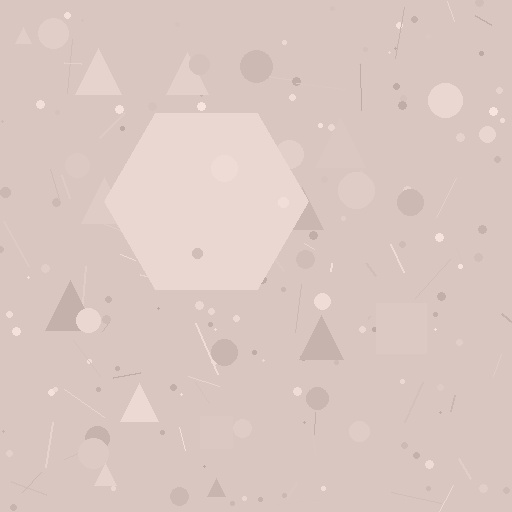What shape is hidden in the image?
A hexagon is hidden in the image.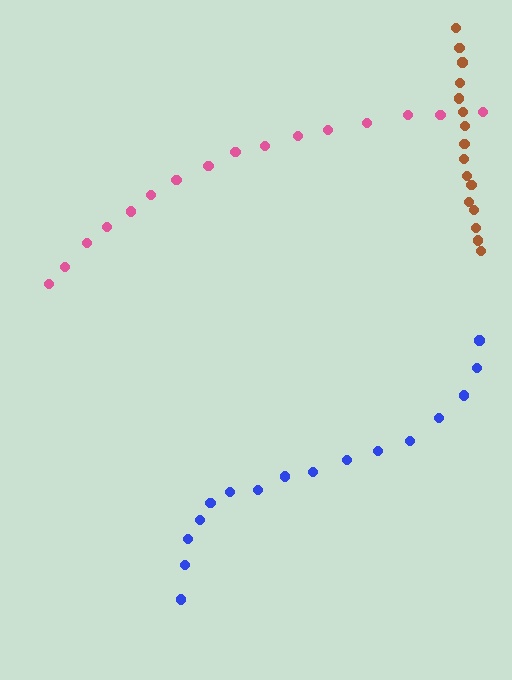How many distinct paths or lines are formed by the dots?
There are 3 distinct paths.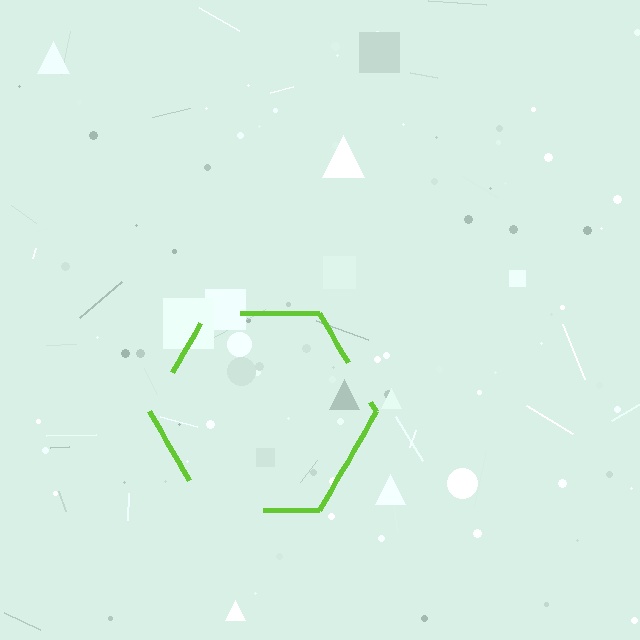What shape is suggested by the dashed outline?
The dashed outline suggests a hexagon.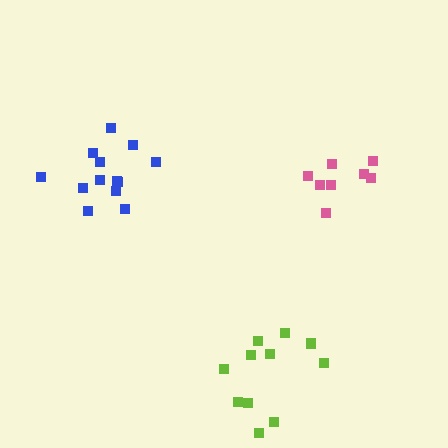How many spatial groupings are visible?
There are 3 spatial groupings.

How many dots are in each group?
Group 1: 13 dots, Group 2: 8 dots, Group 3: 11 dots (32 total).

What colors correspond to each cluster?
The clusters are colored: blue, pink, lime.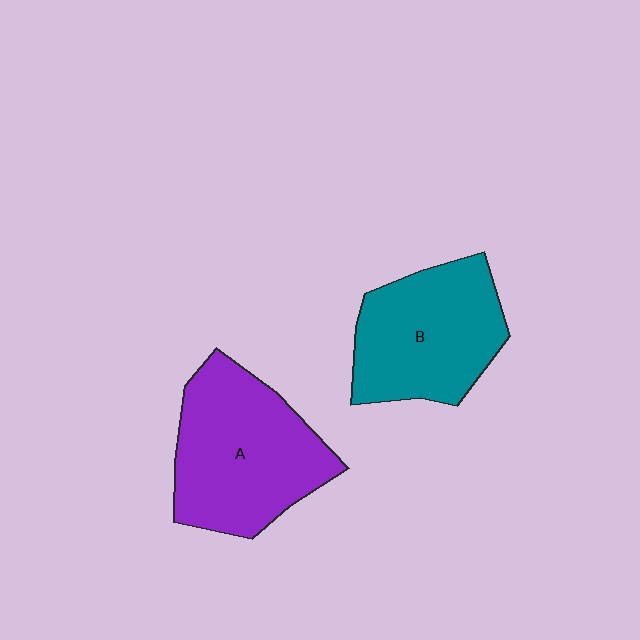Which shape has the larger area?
Shape A (purple).